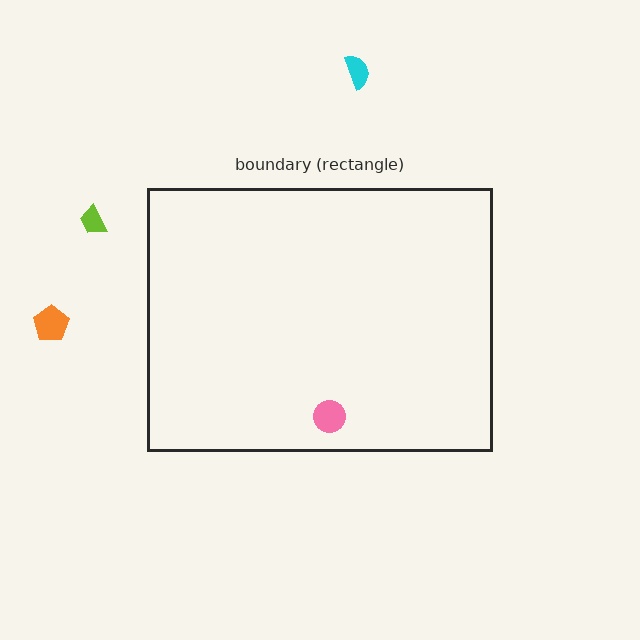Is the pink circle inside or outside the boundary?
Inside.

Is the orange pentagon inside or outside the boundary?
Outside.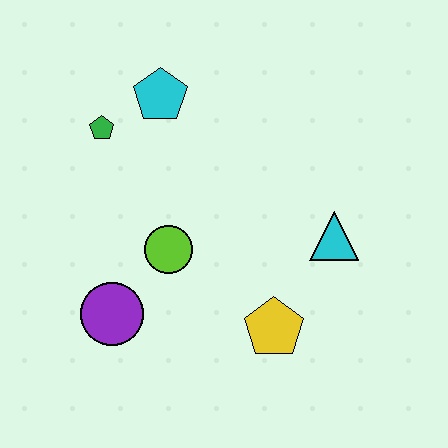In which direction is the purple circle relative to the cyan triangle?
The purple circle is to the left of the cyan triangle.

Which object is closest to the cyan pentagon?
The green pentagon is closest to the cyan pentagon.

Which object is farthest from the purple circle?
The cyan triangle is farthest from the purple circle.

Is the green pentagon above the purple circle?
Yes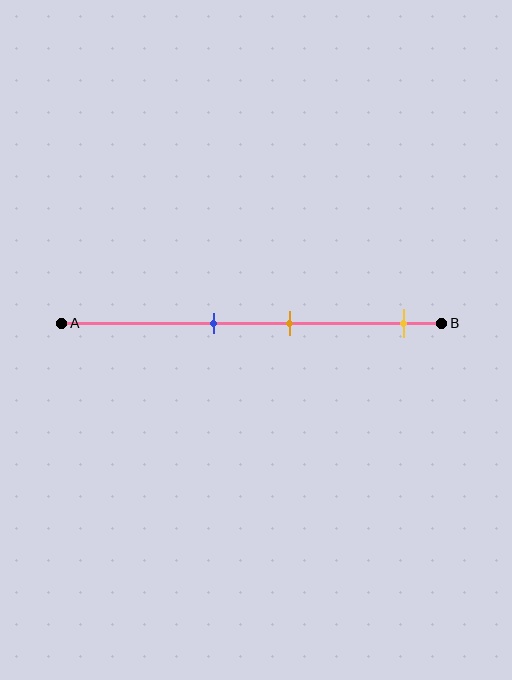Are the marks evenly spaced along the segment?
No, the marks are not evenly spaced.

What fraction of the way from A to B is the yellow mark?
The yellow mark is approximately 90% (0.9) of the way from A to B.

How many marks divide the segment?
There are 3 marks dividing the segment.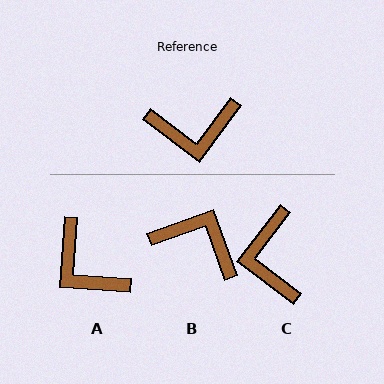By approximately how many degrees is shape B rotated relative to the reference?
Approximately 147 degrees counter-clockwise.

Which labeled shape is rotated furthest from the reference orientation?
B, about 147 degrees away.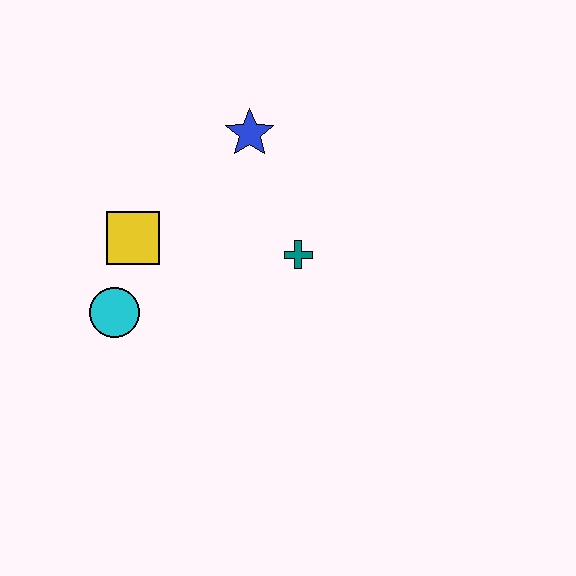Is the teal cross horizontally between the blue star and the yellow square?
No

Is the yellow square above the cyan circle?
Yes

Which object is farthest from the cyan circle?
The blue star is farthest from the cyan circle.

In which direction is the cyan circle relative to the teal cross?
The cyan circle is to the left of the teal cross.